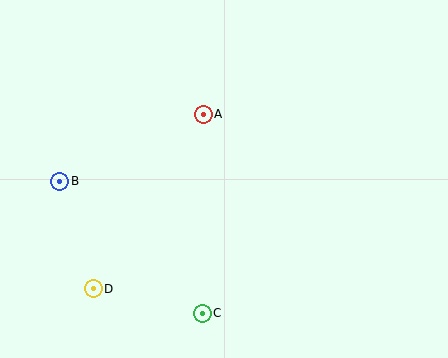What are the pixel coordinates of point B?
Point B is at (60, 181).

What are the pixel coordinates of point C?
Point C is at (202, 313).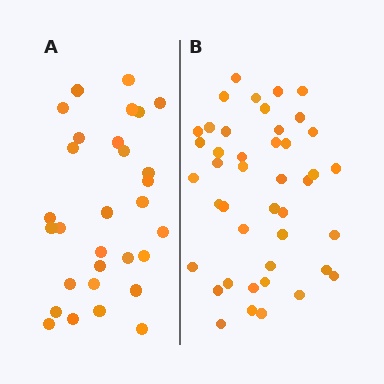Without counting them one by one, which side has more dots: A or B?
Region B (the right region) has more dots.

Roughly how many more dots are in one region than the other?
Region B has approximately 15 more dots than region A.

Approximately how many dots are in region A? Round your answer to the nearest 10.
About 30 dots.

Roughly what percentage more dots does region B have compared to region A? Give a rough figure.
About 45% more.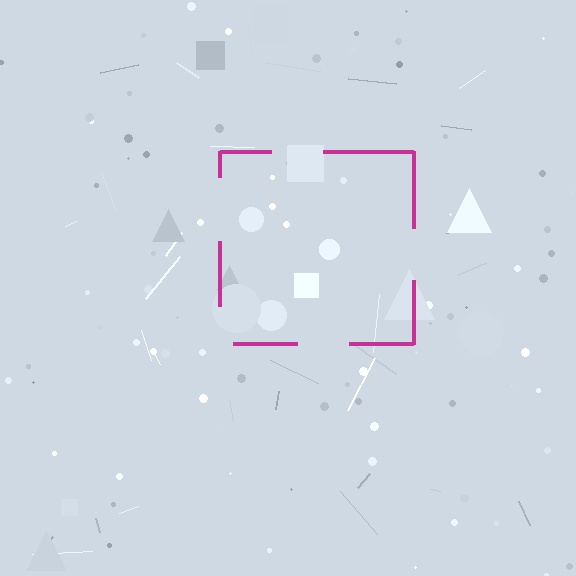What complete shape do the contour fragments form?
The contour fragments form a square.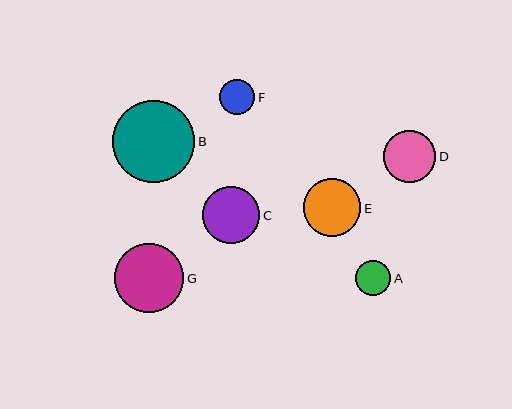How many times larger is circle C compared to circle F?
Circle C is approximately 1.6 times the size of circle F.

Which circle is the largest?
Circle B is the largest with a size of approximately 82 pixels.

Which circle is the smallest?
Circle F is the smallest with a size of approximately 35 pixels.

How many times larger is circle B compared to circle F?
Circle B is approximately 2.3 times the size of circle F.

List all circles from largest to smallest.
From largest to smallest: B, G, E, C, D, A, F.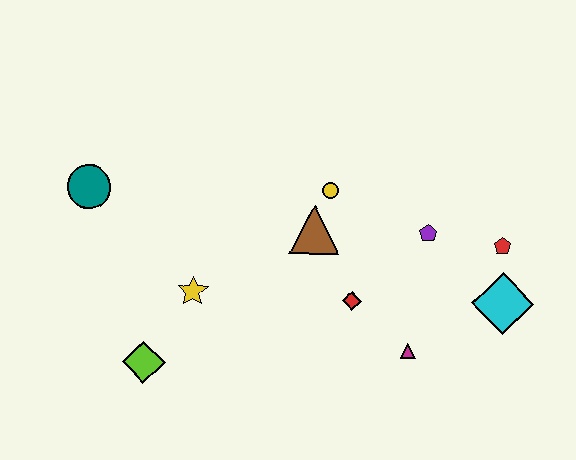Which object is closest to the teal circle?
The yellow star is closest to the teal circle.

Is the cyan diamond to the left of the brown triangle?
No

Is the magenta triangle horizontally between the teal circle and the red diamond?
No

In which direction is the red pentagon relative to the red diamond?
The red pentagon is to the right of the red diamond.